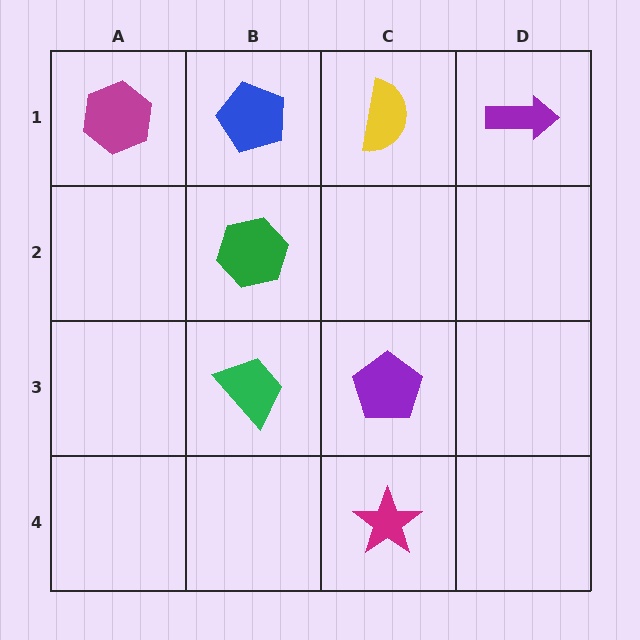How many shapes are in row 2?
1 shape.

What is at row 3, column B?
A green trapezoid.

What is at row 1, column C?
A yellow semicircle.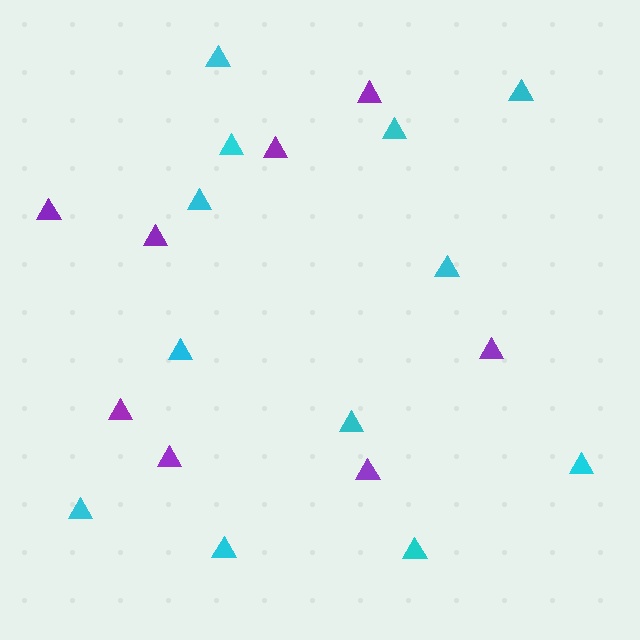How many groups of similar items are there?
There are 2 groups: one group of cyan triangles (12) and one group of purple triangles (8).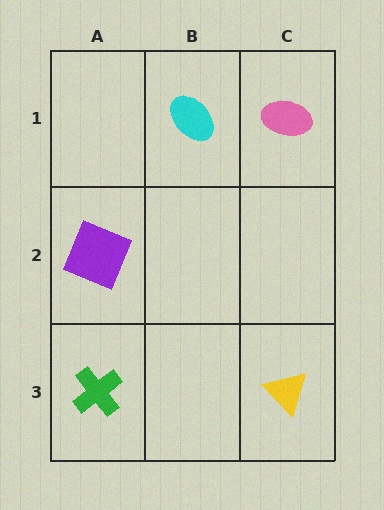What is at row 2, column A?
A purple square.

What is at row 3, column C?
A yellow triangle.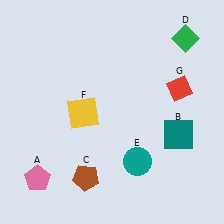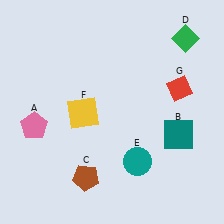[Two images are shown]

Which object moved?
The pink pentagon (A) moved up.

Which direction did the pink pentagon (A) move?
The pink pentagon (A) moved up.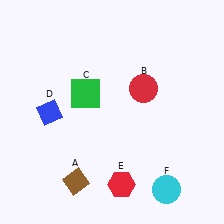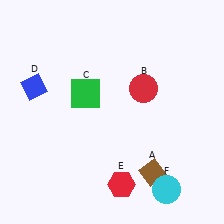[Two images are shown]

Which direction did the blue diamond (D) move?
The blue diamond (D) moved up.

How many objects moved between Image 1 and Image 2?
2 objects moved between the two images.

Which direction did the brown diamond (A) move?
The brown diamond (A) moved right.